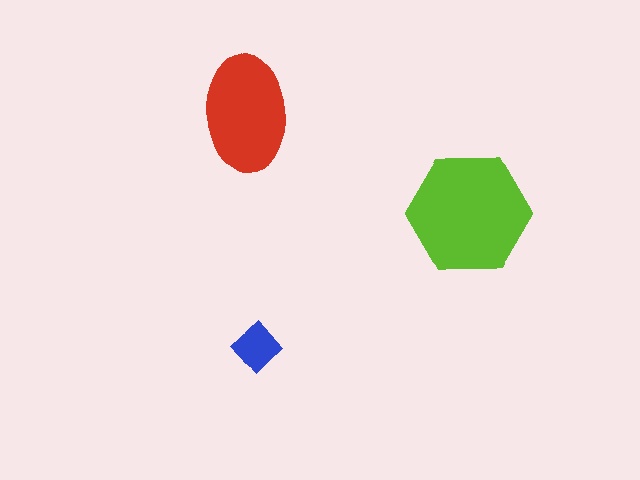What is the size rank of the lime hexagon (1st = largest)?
1st.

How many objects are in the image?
There are 3 objects in the image.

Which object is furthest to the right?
The lime hexagon is rightmost.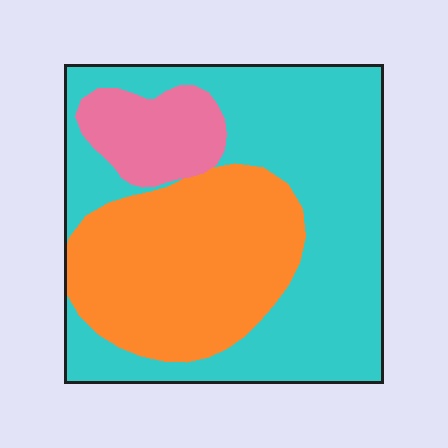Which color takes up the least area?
Pink, at roughly 10%.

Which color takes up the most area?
Cyan, at roughly 55%.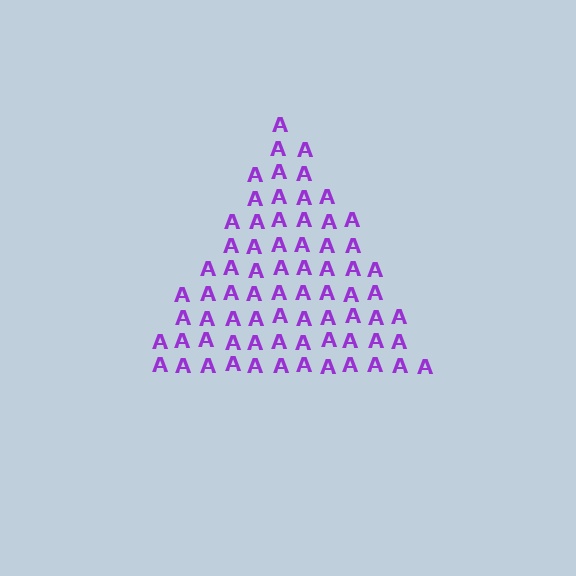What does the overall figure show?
The overall figure shows a triangle.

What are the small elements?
The small elements are letter A's.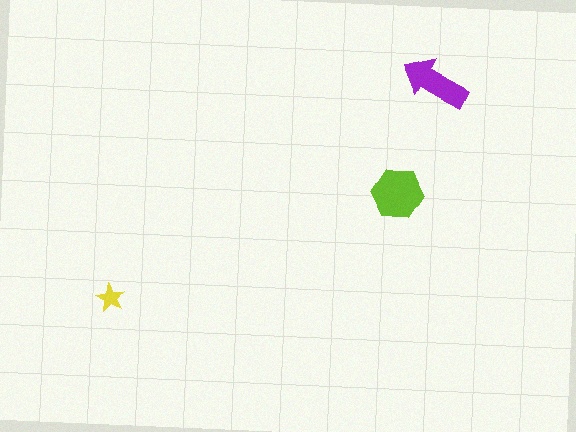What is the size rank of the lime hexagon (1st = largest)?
1st.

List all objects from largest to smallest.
The lime hexagon, the purple arrow, the yellow star.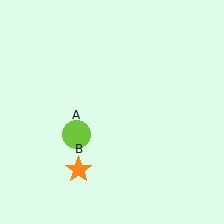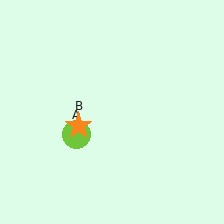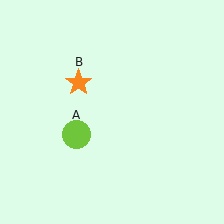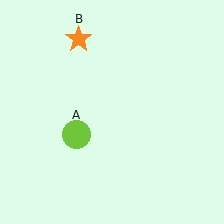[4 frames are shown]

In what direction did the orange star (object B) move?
The orange star (object B) moved up.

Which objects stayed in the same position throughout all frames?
Lime circle (object A) remained stationary.